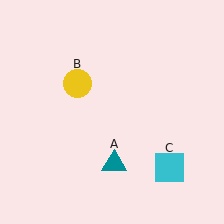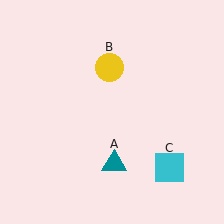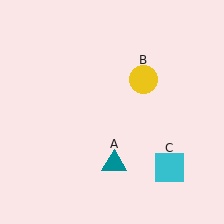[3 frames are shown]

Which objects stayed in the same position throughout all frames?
Teal triangle (object A) and cyan square (object C) remained stationary.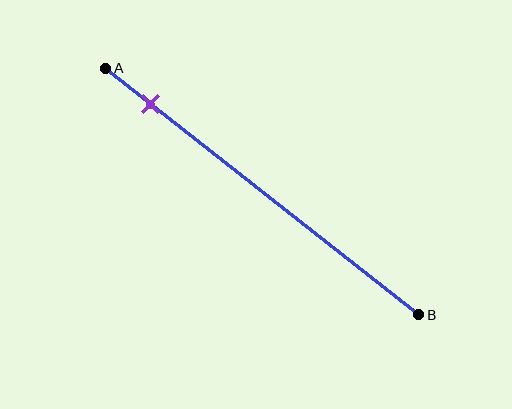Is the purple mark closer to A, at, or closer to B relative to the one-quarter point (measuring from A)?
The purple mark is closer to point A than the one-quarter point of segment AB.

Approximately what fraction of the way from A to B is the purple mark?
The purple mark is approximately 15% of the way from A to B.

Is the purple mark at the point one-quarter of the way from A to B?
No, the mark is at about 15% from A, not at the 25% one-quarter point.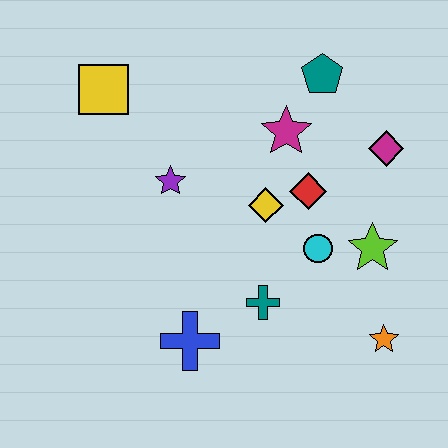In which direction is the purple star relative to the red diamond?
The purple star is to the left of the red diamond.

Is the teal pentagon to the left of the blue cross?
No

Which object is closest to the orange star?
The lime star is closest to the orange star.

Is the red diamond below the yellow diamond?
No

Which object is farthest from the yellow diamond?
The yellow square is farthest from the yellow diamond.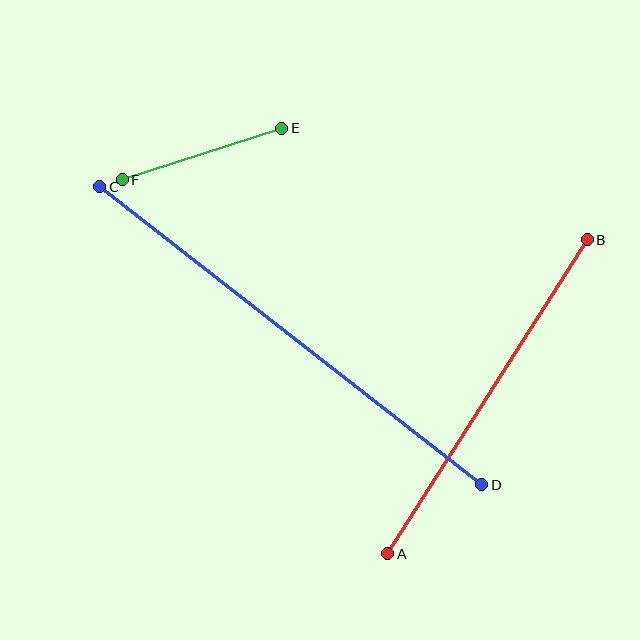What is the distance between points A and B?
The distance is approximately 372 pixels.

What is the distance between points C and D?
The distance is approximately 485 pixels.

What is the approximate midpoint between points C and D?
The midpoint is at approximately (291, 336) pixels.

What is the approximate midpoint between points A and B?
The midpoint is at approximately (488, 397) pixels.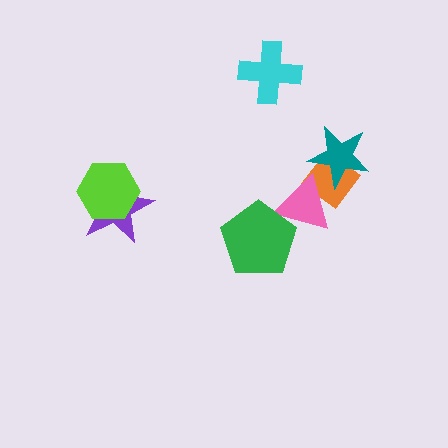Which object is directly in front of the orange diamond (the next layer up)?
The pink triangle is directly in front of the orange diamond.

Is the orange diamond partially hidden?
Yes, it is partially covered by another shape.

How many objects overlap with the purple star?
1 object overlaps with the purple star.